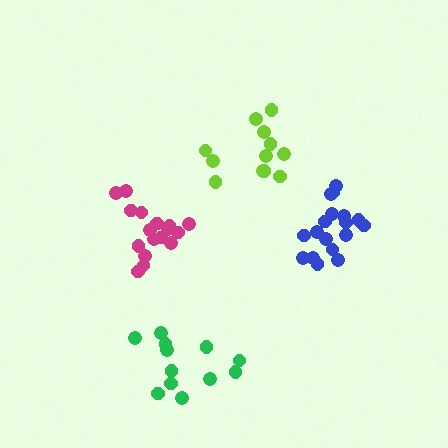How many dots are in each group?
Group 1: 18 dots, Group 2: 12 dots, Group 3: 12 dots, Group 4: 17 dots (59 total).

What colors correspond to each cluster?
The clusters are colored: blue, lime, green, magenta.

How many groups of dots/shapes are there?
There are 4 groups.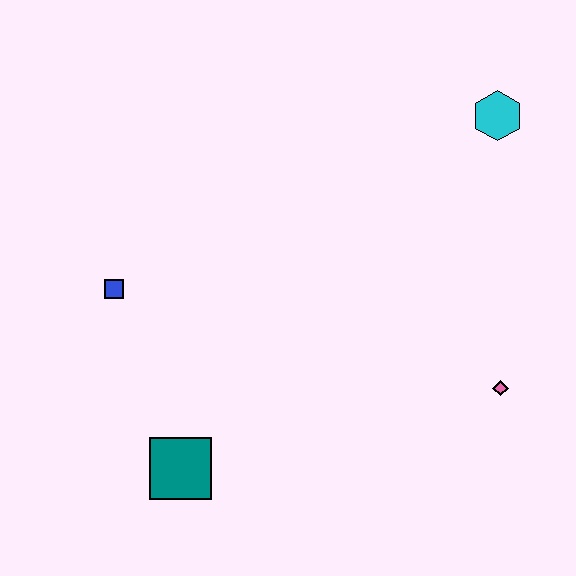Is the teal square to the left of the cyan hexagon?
Yes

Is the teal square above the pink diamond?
No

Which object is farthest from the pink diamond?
The blue square is farthest from the pink diamond.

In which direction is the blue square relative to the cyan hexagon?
The blue square is to the left of the cyan hexagon.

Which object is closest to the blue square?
The teal square is closest to the blue square.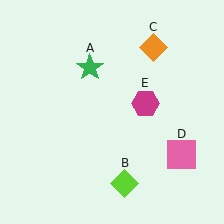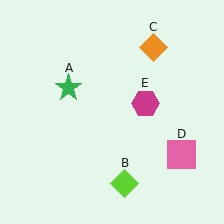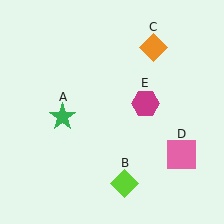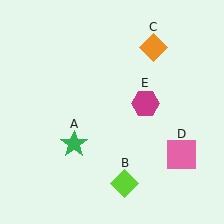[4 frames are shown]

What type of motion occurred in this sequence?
The green star (object A) rotated counterclockwise around the center of the scene.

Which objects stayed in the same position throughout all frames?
Lime diamond (object B) and orange diamond (object C) and pink square (object D) and magenta hexagon (object E) remained stationary.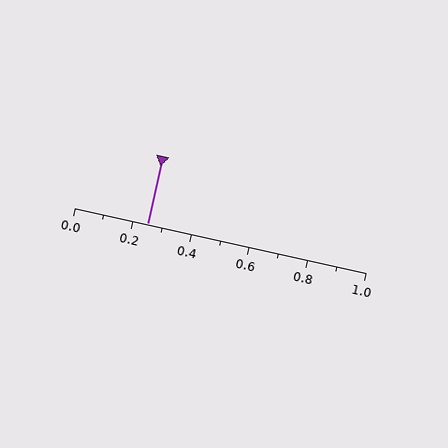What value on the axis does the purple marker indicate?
The marker indicates approximately 0.25.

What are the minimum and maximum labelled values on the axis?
The axis runs from 0.0 to 1.0.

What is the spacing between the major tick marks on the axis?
The major ticks are spaced 0.2 apart.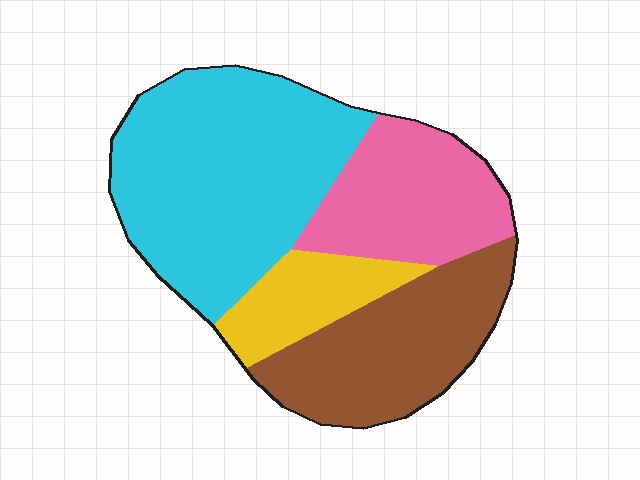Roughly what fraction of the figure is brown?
Brown covers around 25% of the figure.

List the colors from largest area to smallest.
From largest to smallest: cyan, brown, pink, yellow.